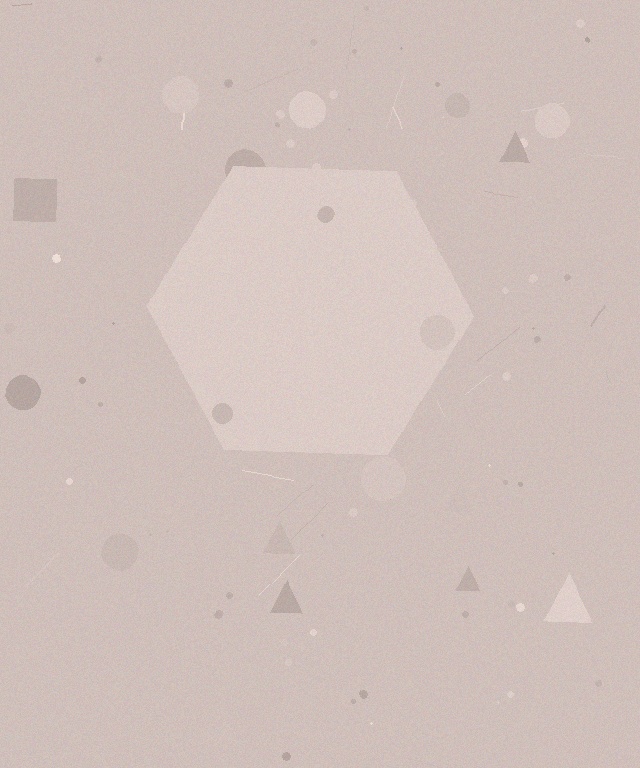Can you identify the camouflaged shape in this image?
The camouflaged shape is a hexagon.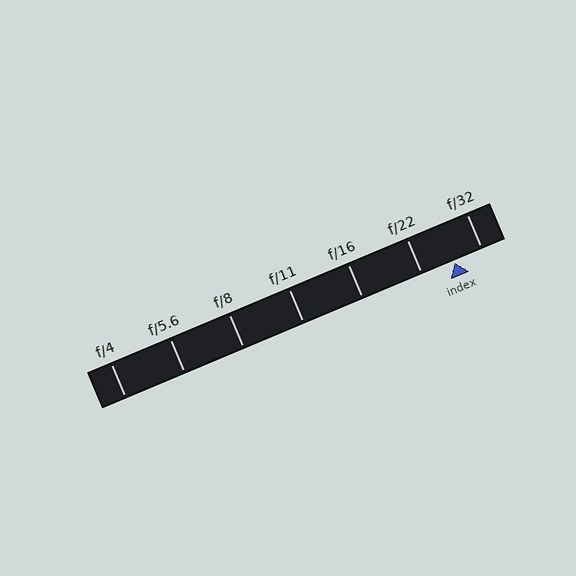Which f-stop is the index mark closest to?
The index mark is closest to f/32.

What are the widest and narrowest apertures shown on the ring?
The widest aperture shown is f/4 and the narrowest is f/32.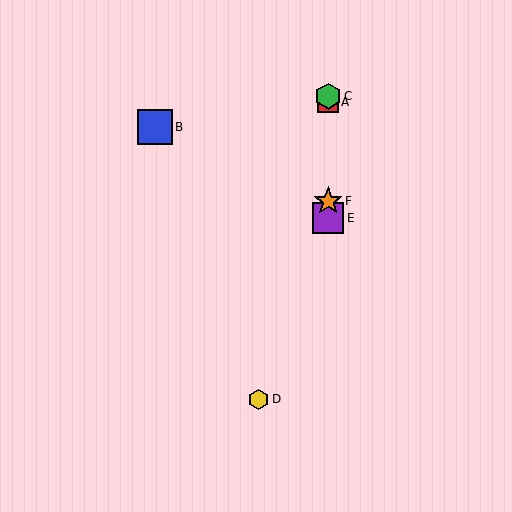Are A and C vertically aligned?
Yes, both are at x≈328.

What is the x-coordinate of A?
Object A is at x≈328.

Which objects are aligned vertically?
Objects A, C, E, F are aligned vertically.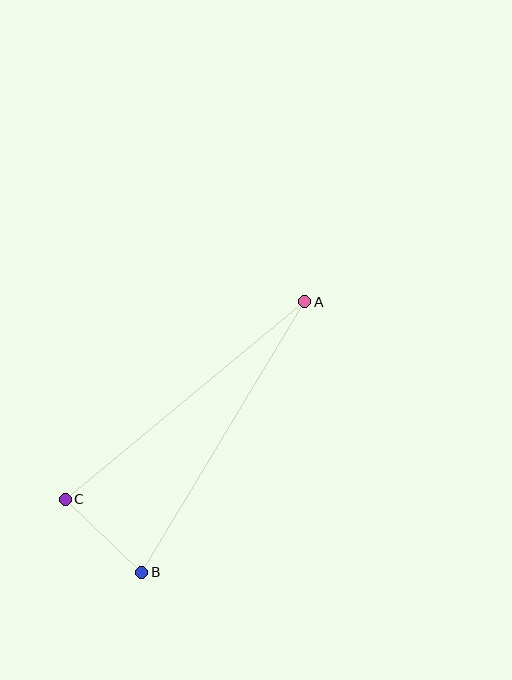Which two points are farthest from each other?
Points A and B are farthest from each other.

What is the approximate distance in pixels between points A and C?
The distance between A and C is approximately 310 pixels.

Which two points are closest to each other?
Points B and C are closest to each other.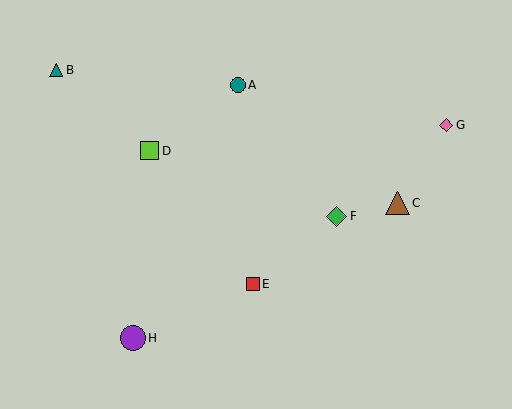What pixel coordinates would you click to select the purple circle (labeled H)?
Click at (133, 338) to select the purple circle H.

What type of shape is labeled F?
Shape F is a green diamond.